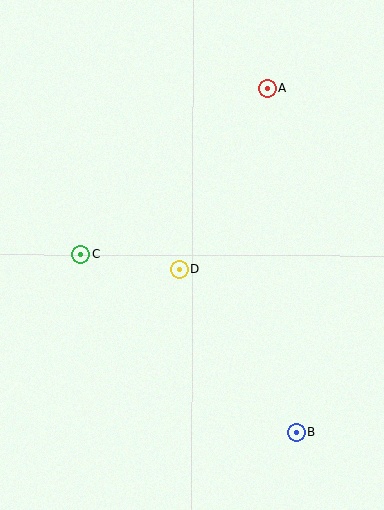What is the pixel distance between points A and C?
The distance between A and C is 249 pixels.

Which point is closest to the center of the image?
Point D at (179, 269) is closest to the center.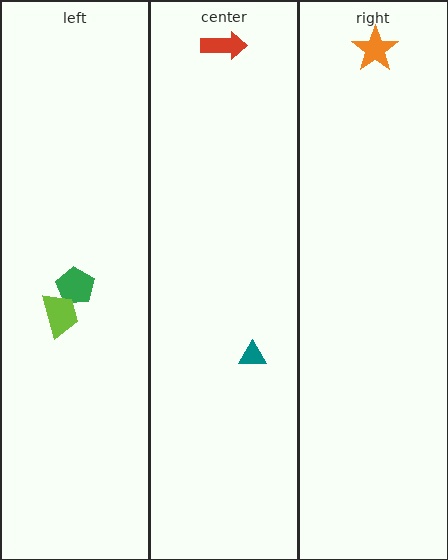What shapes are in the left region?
The green pentagon, the lime trapezoid.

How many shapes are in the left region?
2.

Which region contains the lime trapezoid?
The left region.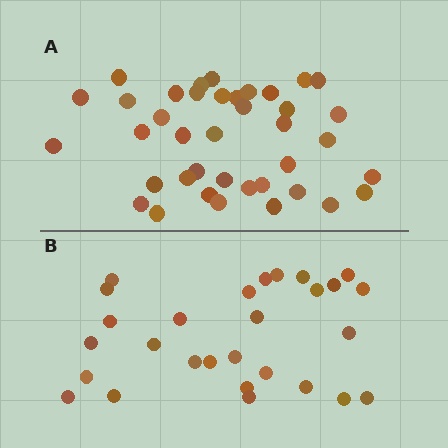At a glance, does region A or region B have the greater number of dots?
Region A (the top region) has more dots.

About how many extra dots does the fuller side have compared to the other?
Region A has roughly 12 or so more dots than region B.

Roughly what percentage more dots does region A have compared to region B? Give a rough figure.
About 40% more.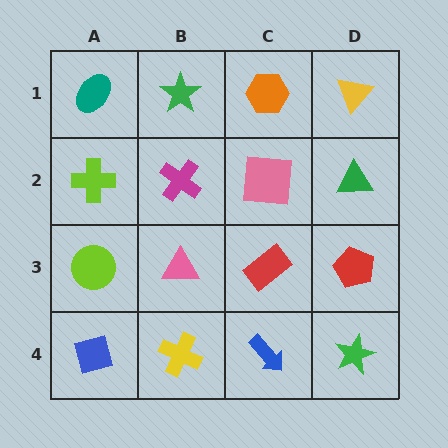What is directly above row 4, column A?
A lime circle.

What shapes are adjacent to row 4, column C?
A red rectangle (row 3, column C), a yellow cross (row 4, column B), a green star (row 4, column D).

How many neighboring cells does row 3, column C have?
4.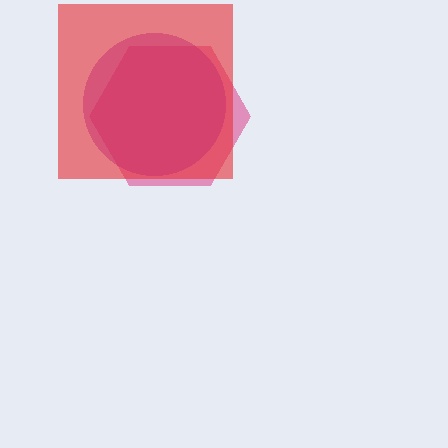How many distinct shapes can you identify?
There are 3 distinct shapes: a pink hexagon, a purple circle, a red square.